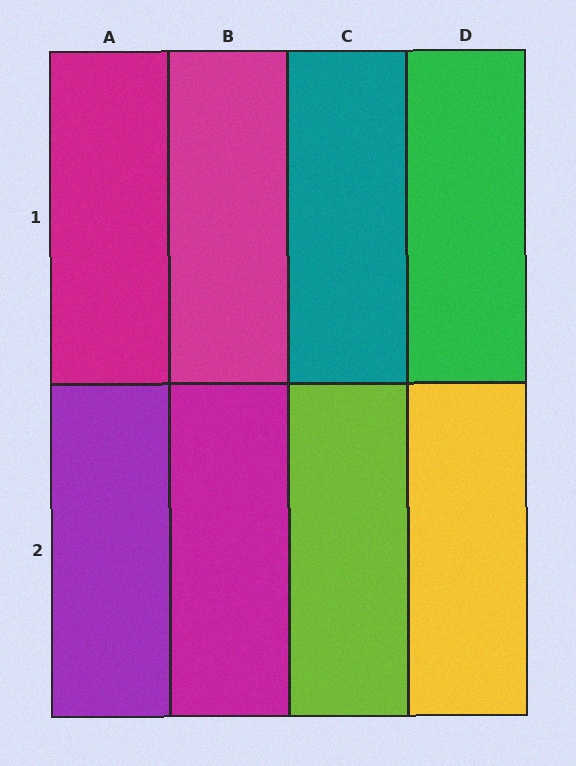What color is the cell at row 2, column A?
Purple.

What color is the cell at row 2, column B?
Magenta.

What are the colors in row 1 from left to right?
Magenta, magenta, teal, green.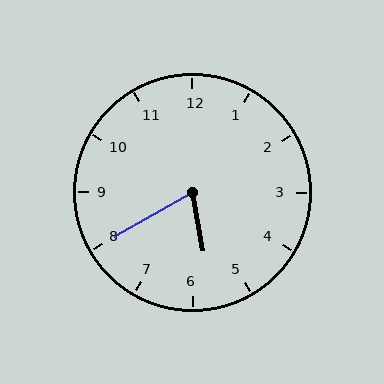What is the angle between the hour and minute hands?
Approximately 70 degrees.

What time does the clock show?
5:40.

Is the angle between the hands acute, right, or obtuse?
It is acute.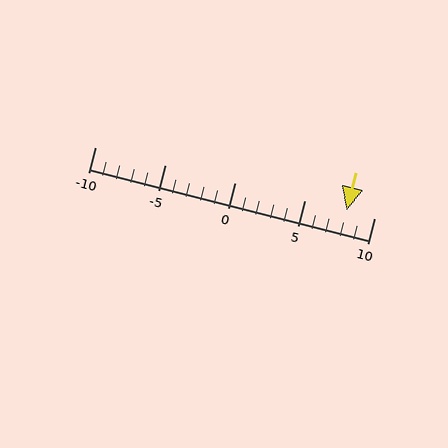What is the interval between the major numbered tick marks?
The major tick marks are spaced 5 units apart.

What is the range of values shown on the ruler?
The ruler shows values from -10 to 10.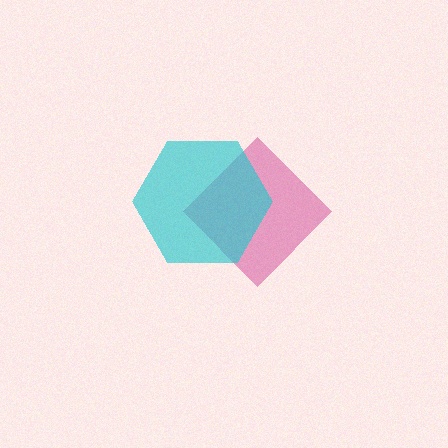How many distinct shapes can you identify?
There are 2 distinct shapes: a magenta diamond, a cyan hexagon.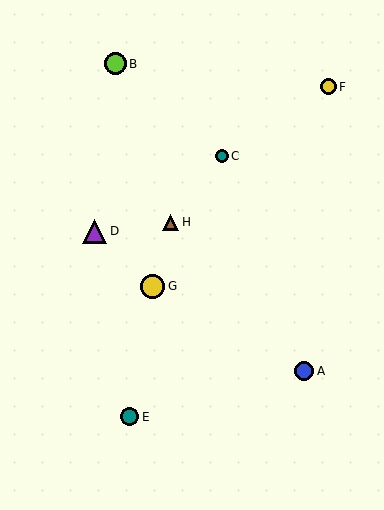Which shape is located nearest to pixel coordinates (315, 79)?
The yellow circle (labeled F) at (329, 87) is nearest to that location.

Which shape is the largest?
The yellow circle (labeled G) is the largest.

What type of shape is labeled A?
Shape A is a blue circle.